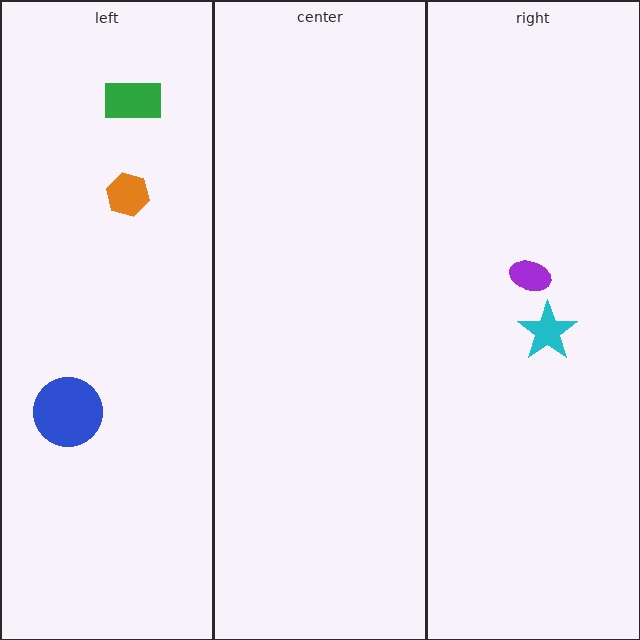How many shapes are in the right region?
2.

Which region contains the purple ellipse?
The right region.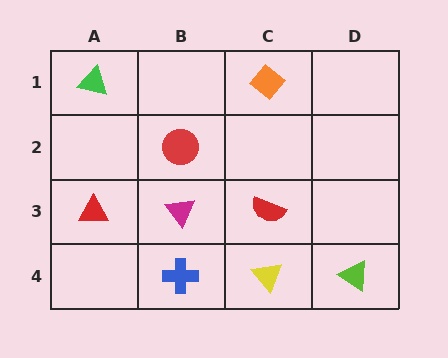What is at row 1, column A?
A green triangle.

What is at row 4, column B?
A blue cross.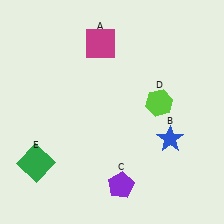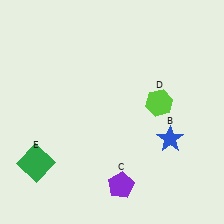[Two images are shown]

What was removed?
The magenta square (A) was removed in Image 2.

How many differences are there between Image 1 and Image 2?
There is 1 difference between the two images.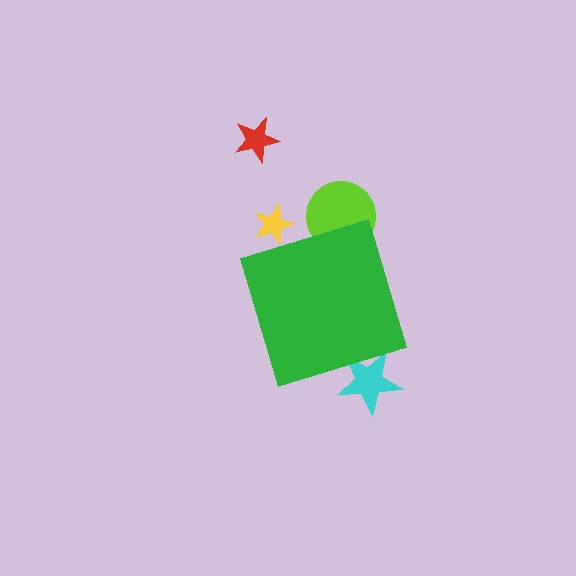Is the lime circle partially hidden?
Yes, the lime circle is partially hidden behind the green diamond.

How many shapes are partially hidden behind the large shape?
3 shapes are partially hidden.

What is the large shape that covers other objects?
A green diamond.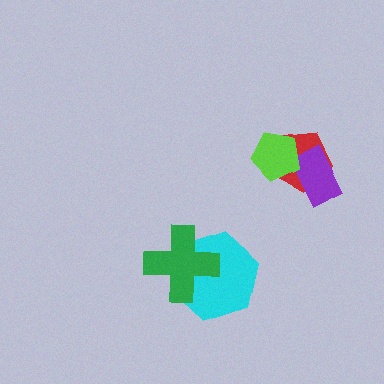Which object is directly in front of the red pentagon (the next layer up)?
The purple rectangle is directly in front of the red pentagon.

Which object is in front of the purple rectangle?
The lime pentagon is in front of the purple rectangle.